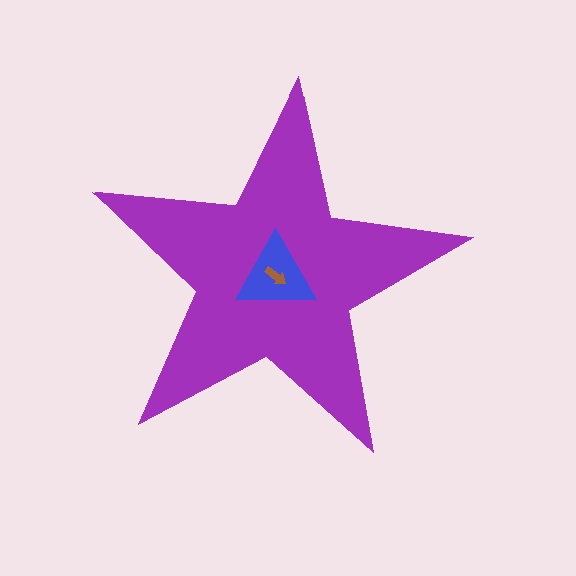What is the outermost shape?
The purple star.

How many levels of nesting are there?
3.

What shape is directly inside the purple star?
The blue triangle.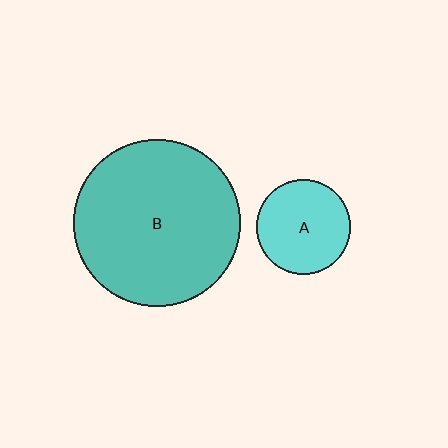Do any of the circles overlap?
No, none of the circles overlap.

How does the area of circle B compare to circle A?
Approximately 3.1 times.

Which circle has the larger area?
Circle B (teal).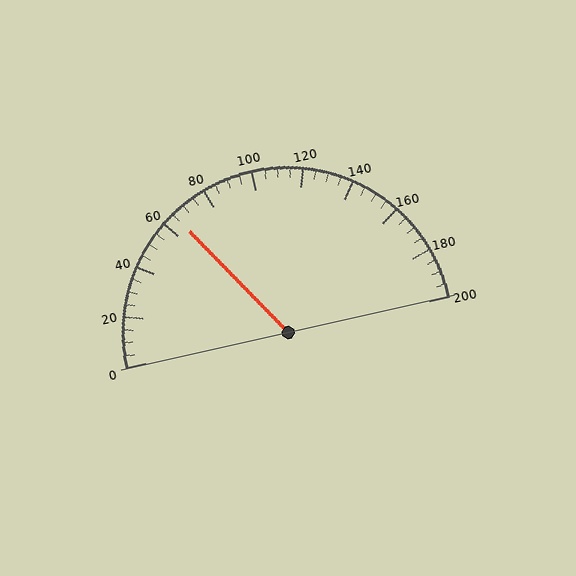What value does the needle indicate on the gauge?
The needle indicates approximately 65.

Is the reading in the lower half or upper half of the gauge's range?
The reading is in the lower half of the range (0 to 200).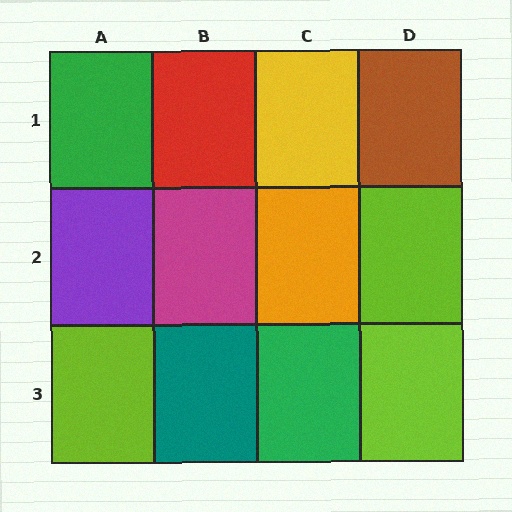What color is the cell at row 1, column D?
Brown.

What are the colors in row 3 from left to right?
Lime, teal, green, lime.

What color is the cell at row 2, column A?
Purple.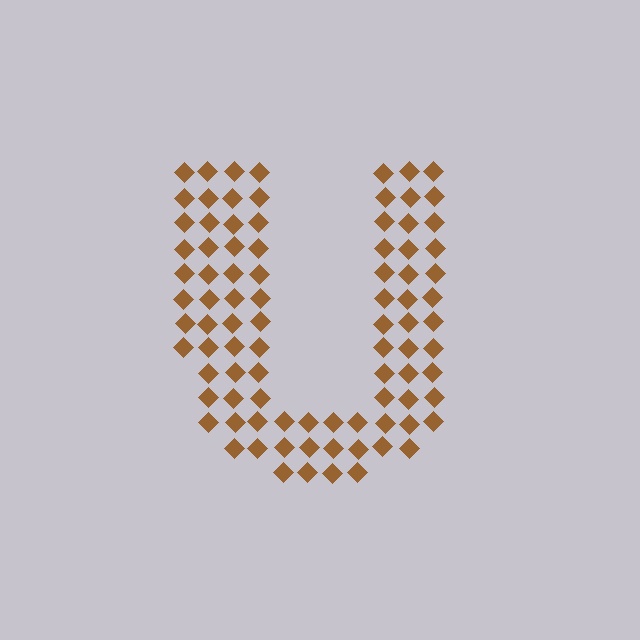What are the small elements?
The small elements are diamonds.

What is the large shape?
The large shape is the letter U.